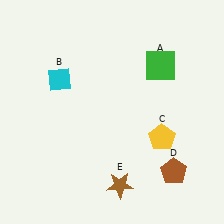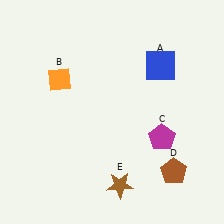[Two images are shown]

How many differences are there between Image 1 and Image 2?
There are 3 differences between the two images.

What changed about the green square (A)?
In Image 1, A is green. In Image 2, it changed to blue.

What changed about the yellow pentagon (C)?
In Image 1, C is yellow. In Image 2, it changed to magenta.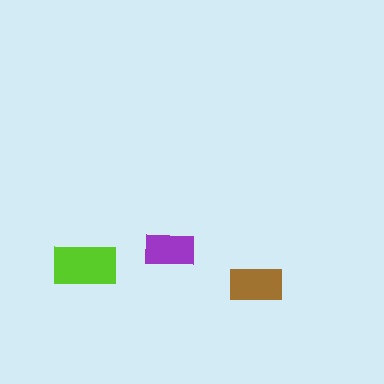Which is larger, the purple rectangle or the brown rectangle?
The brown one.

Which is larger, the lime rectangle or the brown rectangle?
The lime one.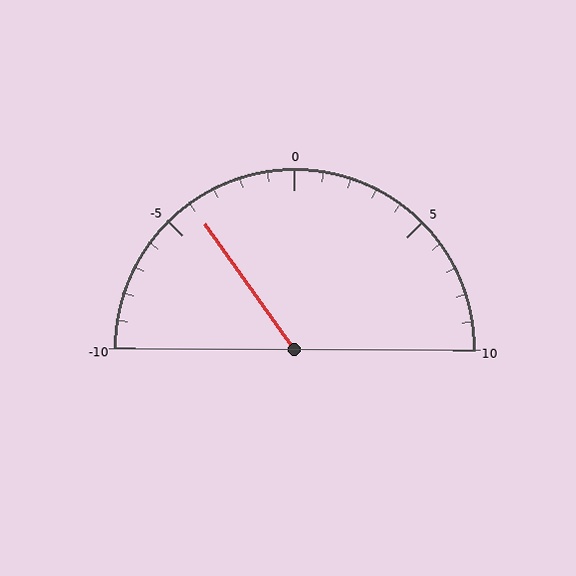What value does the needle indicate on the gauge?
The needle indicates approximately -4.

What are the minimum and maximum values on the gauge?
The gauge ranges from -10 to 10.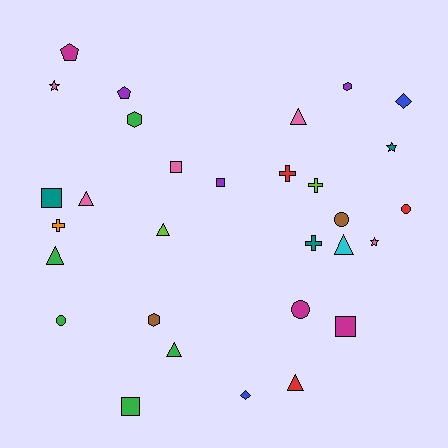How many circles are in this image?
There are 4 circles.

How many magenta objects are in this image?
There are 3 magenta objects.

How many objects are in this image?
There are 30 objects.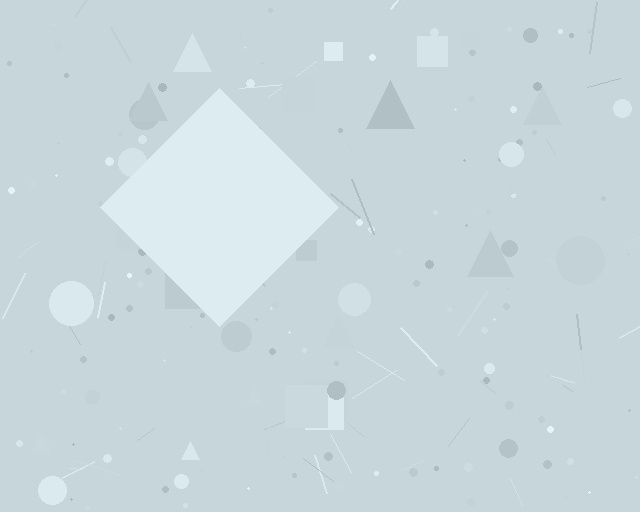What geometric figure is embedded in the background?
A diamond is embedded in the background.